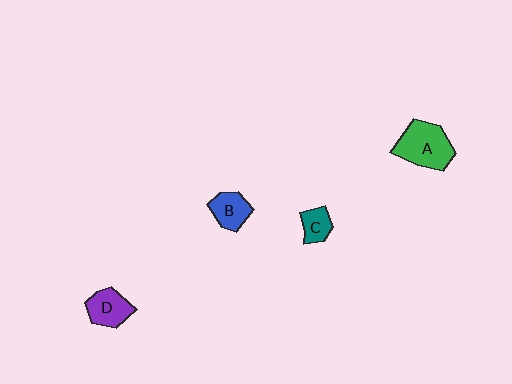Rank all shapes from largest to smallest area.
From largest to smallest: A (green), D (purple), B (blue), C (teal).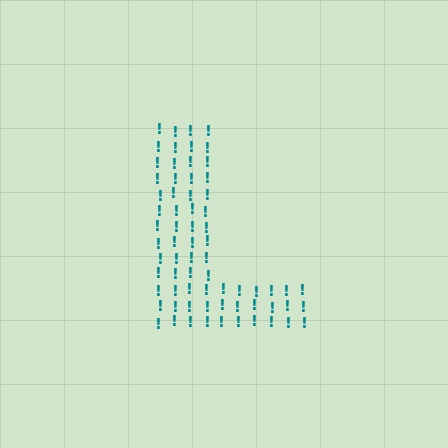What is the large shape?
The large shape is the letter L.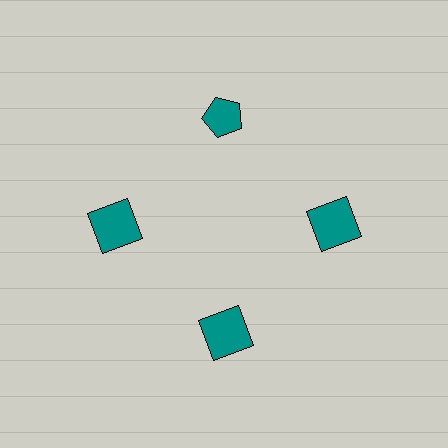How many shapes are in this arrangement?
There are 4 shapes arranged in a ring pattern.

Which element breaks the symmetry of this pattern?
The teal pentagon at roughly the 12 o'clock position breaks the symmetry. All other shapes are teal squares.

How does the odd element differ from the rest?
It has a different shape: pentagon instead of square.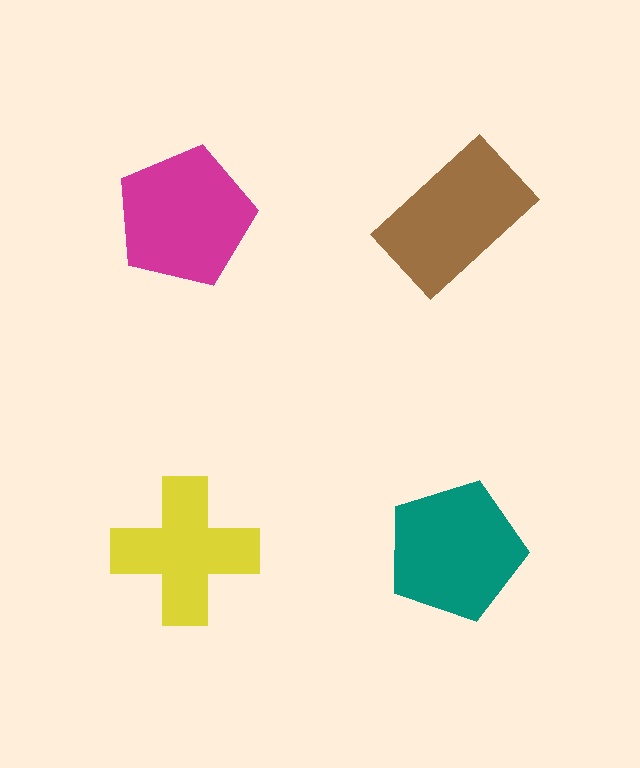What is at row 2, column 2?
A teal pentagon.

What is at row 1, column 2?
A brown rectangle.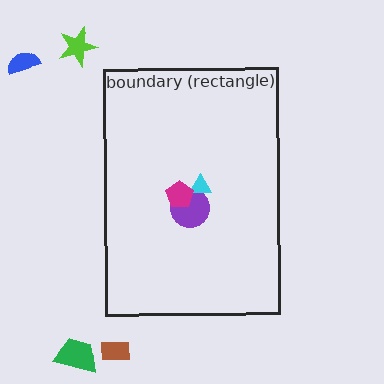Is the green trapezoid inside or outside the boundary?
Outside.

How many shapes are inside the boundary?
3 inside, 4 outside.